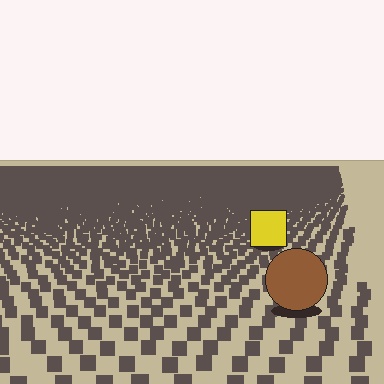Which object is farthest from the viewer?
The yellow square is farthest from the viewer. It appears smaller and the ground texture around it is denser.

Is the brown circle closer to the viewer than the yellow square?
Yes. The brown circle is closer — you can tell from the texture gradient: the ground texture is coarser near it.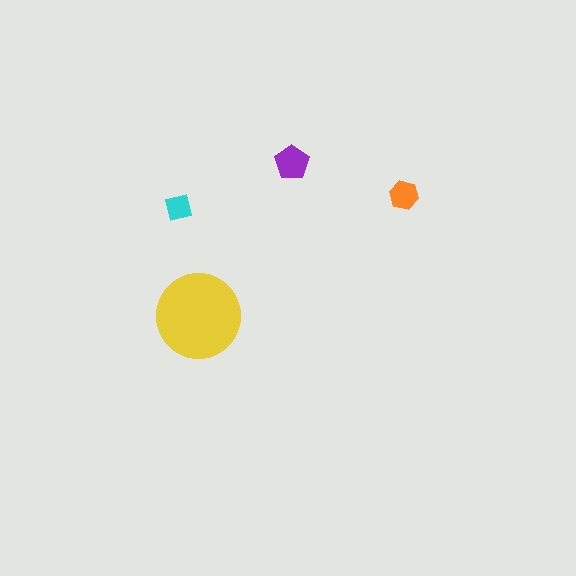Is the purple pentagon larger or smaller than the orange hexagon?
Larger.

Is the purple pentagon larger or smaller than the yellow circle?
Smaller.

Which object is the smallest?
The cyan diamond.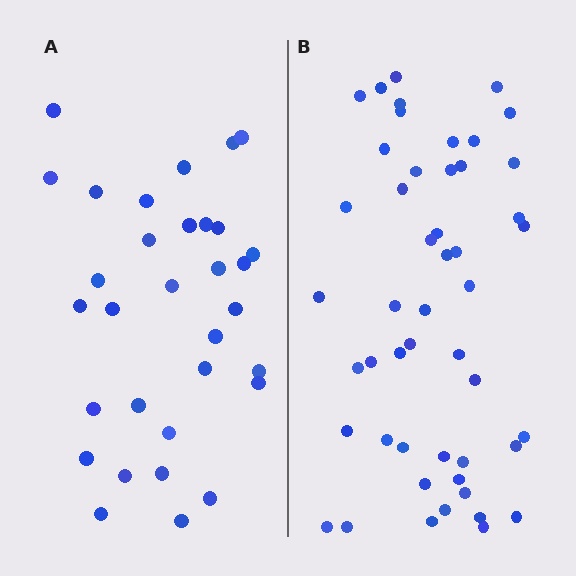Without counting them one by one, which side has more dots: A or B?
Region B (the right region) has more dots.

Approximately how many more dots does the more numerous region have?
Region B has approximately 15 more dots than region A.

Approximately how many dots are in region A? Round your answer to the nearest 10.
About 30 dots. (The exact count is 32, which rounds to 30.)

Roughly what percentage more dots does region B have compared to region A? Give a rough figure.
About 55% more.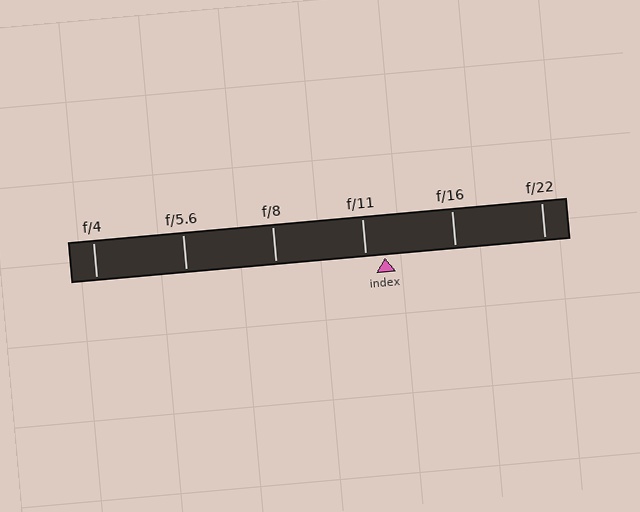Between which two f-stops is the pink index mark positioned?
The index mark is between f/11 and f/16.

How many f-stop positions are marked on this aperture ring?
There are 6 f-stop positions marked.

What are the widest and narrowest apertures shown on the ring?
The widest aperture shown is f/4 and the narrowest is f/22.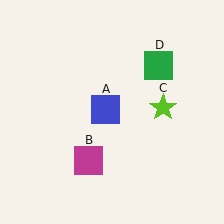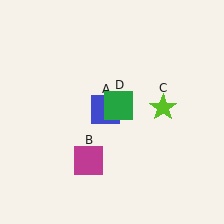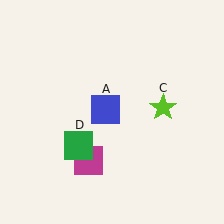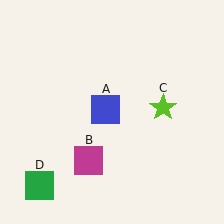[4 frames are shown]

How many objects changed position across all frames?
1 object changed position: green square (object D).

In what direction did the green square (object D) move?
The green square (object D) moved down and to the left.